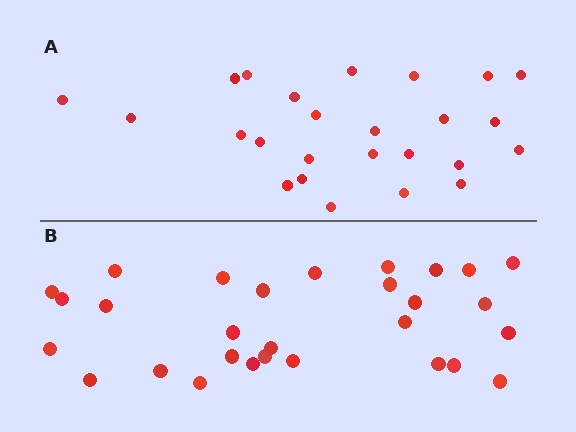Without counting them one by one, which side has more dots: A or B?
Region B (the bottom region) has more dots.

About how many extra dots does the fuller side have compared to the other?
Region B has about 4 more dots than region A.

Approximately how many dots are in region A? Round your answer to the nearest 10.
About 20 dots. (The exact count is 25, which rounds to 20.)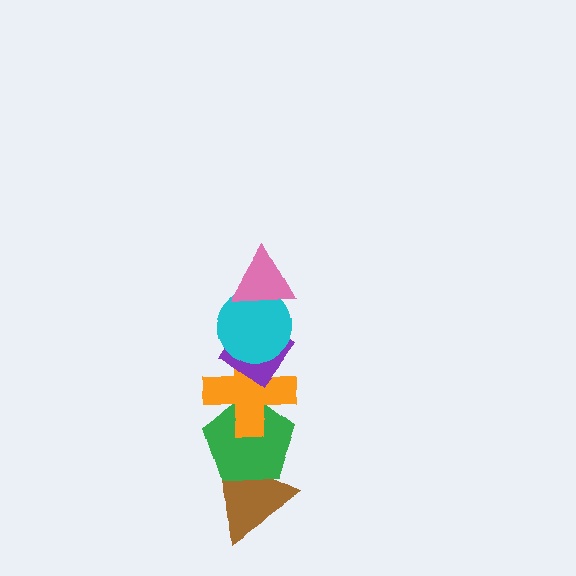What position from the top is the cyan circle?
The cyan circle is 2nd from the top.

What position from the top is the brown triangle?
The brown triangle is 6th from the top.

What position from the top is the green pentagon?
The green pentagon is 5th from the top.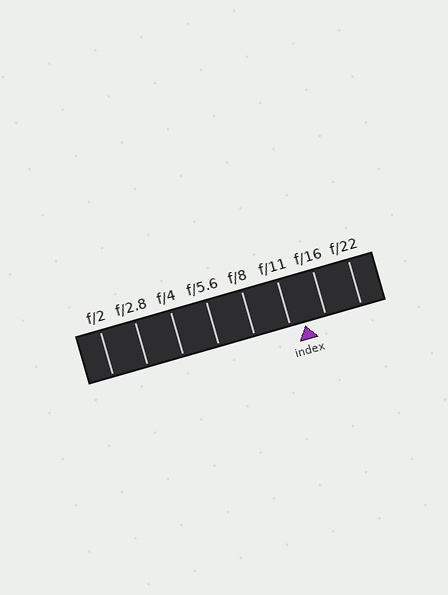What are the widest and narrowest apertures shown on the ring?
The widest aperture shown is f/2 and the narrowest is f/22.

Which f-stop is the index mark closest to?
The index mark is closest to f/11.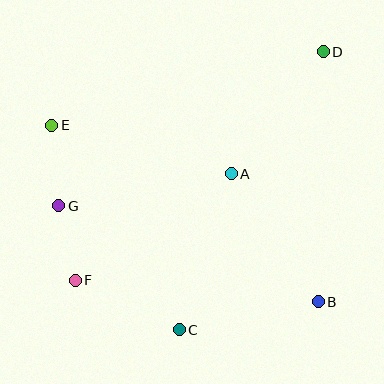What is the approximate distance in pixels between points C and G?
The distance between C and G is approximately 173 pixels.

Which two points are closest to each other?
Points F and G are closest to each other.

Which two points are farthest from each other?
Points D and F are farthest from each other.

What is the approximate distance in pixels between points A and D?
The distance between A and D is approximately 153 pixels.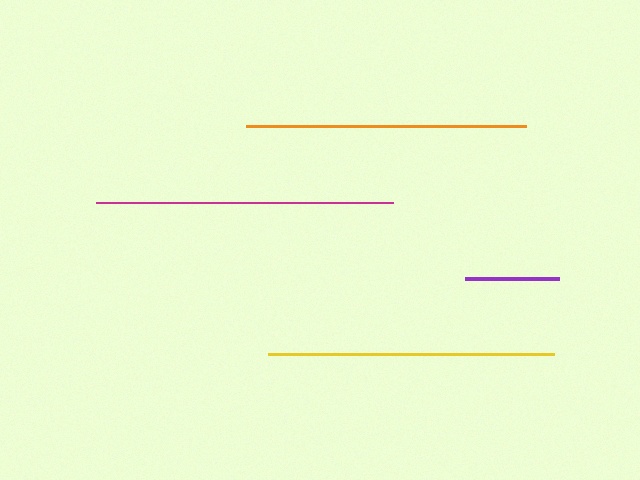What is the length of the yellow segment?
The yellow segment is approximately 286 pixels long.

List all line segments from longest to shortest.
From longest to shortest: magenta, yellow, orange, purple.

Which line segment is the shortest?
The purple line is the shortest at approximately 94 pixels.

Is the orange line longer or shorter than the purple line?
The orange line is longer than the purple line.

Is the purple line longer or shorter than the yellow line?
The yellow line is longer than the purple line.